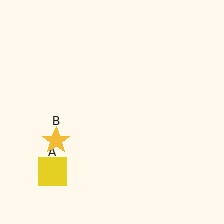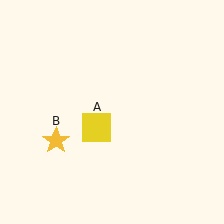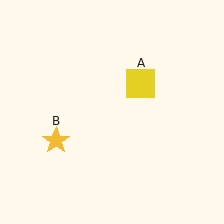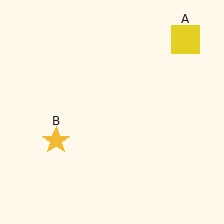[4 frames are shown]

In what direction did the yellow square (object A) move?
The yellow square (object A) moved up and to the right.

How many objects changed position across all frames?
1 object changed position: yellow square (object A).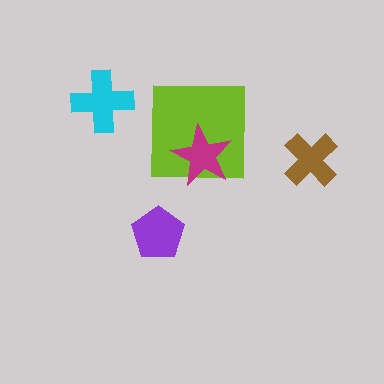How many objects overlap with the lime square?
1 object overlaps with the lime square.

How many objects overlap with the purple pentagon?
0 objects overlap with the purple pentagon.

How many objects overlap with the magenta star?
1 object overlaps with the magenta star.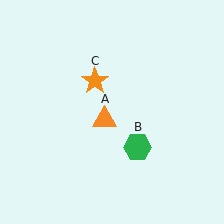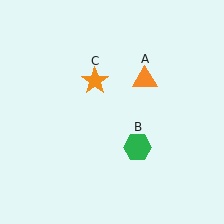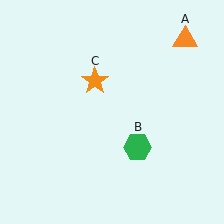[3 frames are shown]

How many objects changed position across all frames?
1 object changed position: orange triangle (object A).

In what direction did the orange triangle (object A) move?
The orange triangle (object A) moved up and to the right.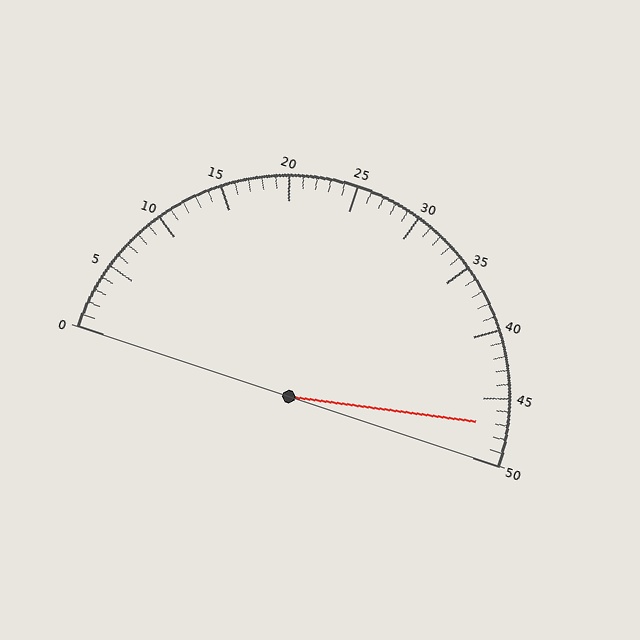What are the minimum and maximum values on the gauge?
The gauge ranges from 0 to 50.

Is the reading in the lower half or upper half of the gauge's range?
The reading is in the upper half of the range (0 to 50).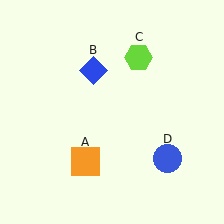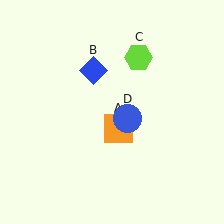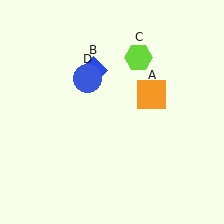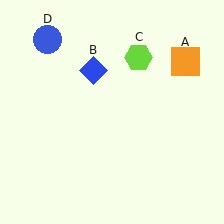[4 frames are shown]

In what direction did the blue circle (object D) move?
The blue circle (object D) moved up and to the left.